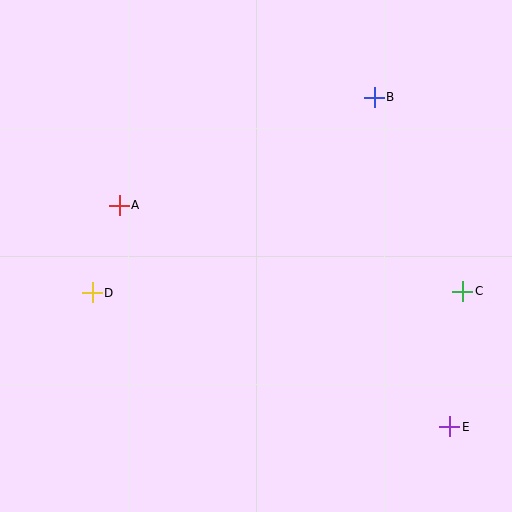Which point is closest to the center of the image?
Point A at (119, 205) is closest to the center.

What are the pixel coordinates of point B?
Point B is at (374, 97).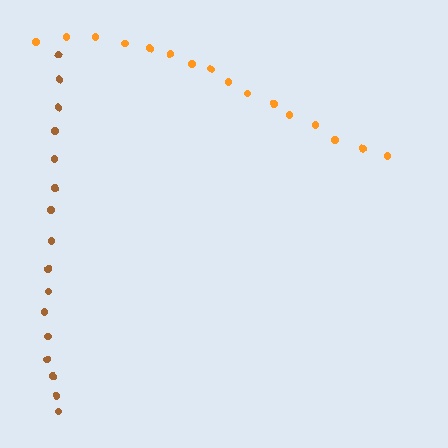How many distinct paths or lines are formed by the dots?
There are 2 distinct paths.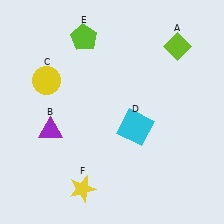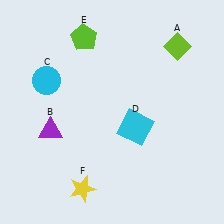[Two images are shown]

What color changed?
The circle (C) changed from yellow in Image 1 to cyan in Image 2.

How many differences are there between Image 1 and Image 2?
There is 1 difference between the two images.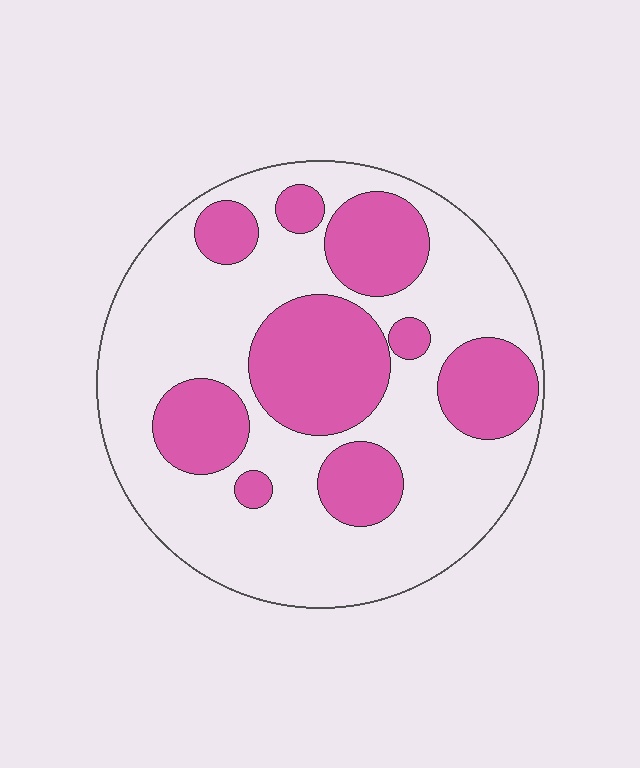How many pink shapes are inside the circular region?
9.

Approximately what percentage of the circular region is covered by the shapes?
Approximately 35%.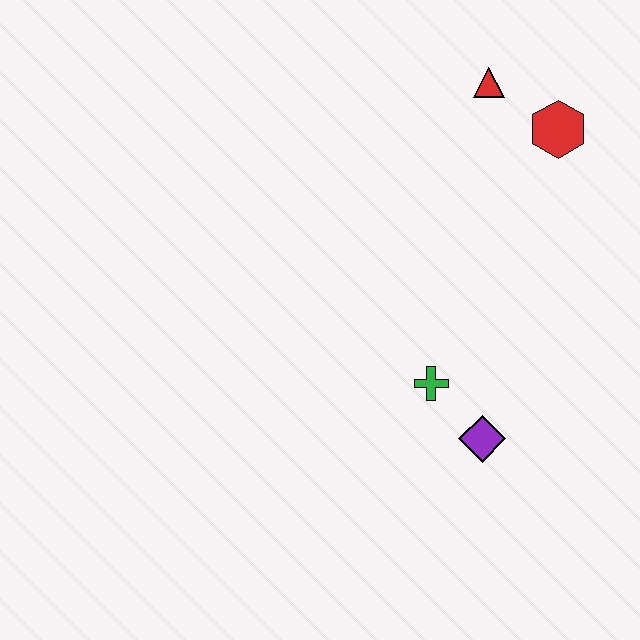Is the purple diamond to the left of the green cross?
No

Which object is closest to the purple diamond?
The green cross is closest to the purple diamond.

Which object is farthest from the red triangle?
The purple diamond is farthest from the red triangle.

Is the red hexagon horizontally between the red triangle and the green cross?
No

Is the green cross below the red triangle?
Yes